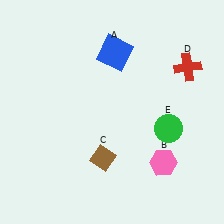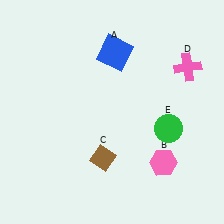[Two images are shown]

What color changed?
The cross (D) changed from red in Image 1 to pink in Image 2.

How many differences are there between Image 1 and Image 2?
There is 1 difference between the two images.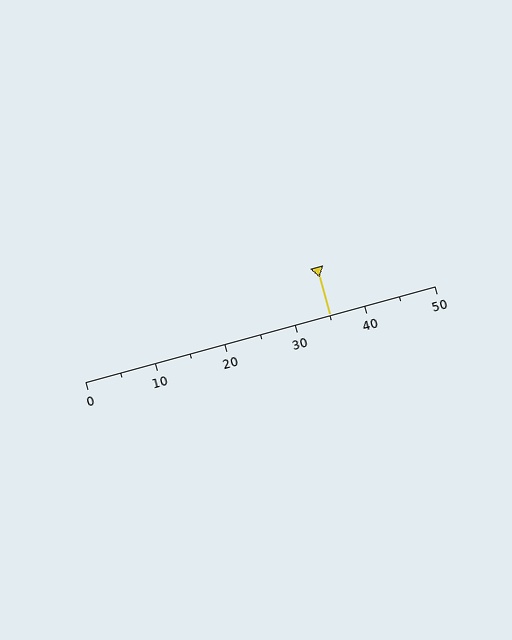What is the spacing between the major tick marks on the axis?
The major ticks are spaced 10 apart.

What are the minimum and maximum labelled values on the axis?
The axis runs from 0 to 50.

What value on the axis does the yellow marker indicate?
The marker indicates approximately 35.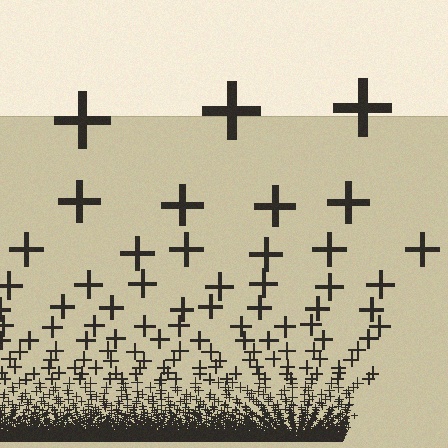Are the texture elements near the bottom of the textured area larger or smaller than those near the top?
Smaller. The gradient is inverted — elements near the bottom are smaller and denser.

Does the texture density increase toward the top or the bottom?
Density increases toward the bottom.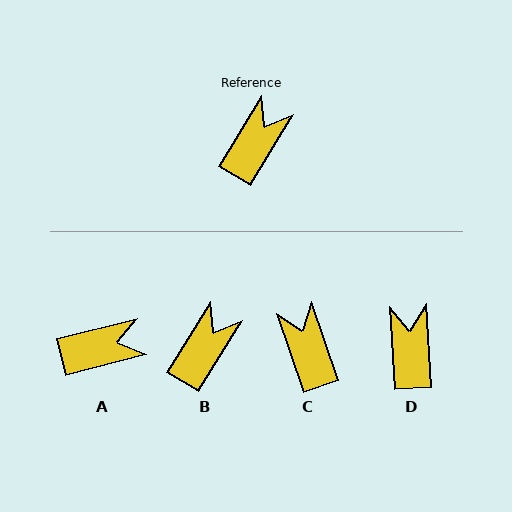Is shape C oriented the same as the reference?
No, it is off by about 50 degrees.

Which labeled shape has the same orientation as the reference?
B.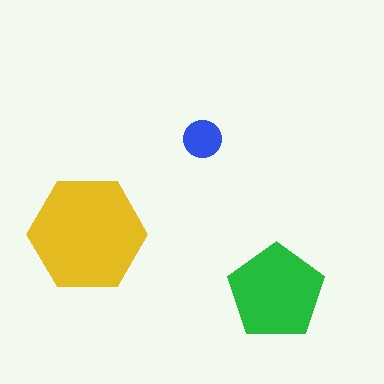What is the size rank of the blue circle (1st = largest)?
3rd.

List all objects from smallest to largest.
The blue circle, the green pentagon, the yellow hexagon.